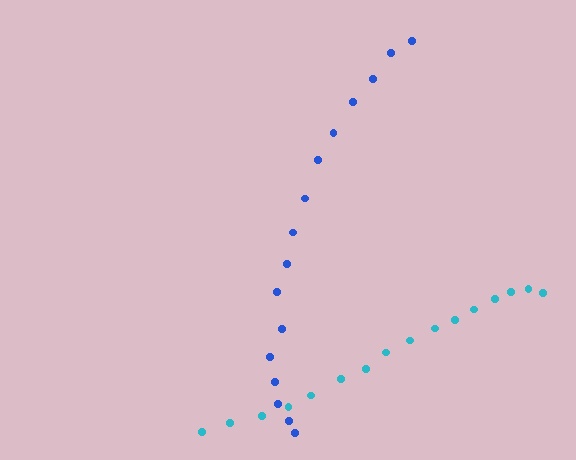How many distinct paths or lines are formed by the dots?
There are 2 distinct paths.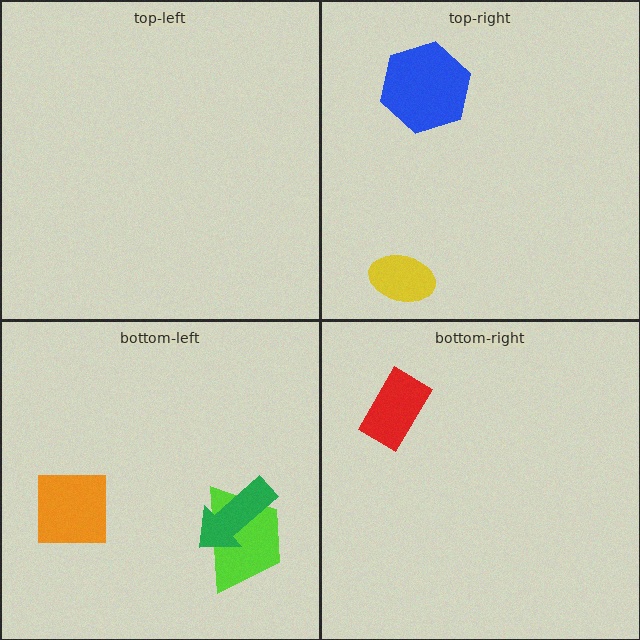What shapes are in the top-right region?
The blue hexagon, the yellow ellipse.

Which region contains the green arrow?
The bottom-left region.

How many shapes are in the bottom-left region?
3.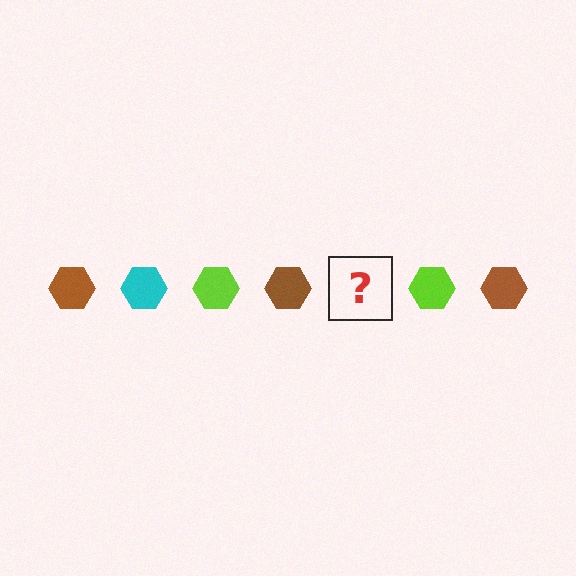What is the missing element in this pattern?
The missing element is a cyan hexagon.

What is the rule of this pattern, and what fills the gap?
The rule is that the pattern cycles through brown, cyan, lime hexagons. The gap should be filled with a cyan hexagon.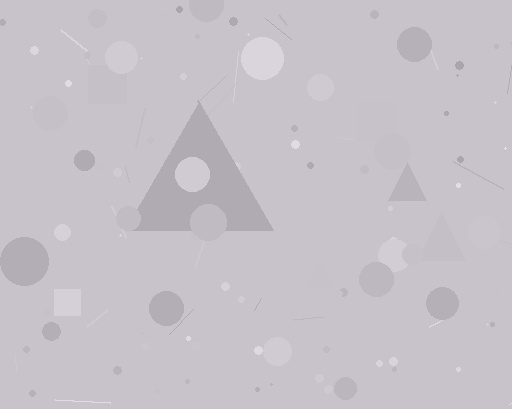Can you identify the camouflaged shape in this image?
The camouflaged shape is a triangle.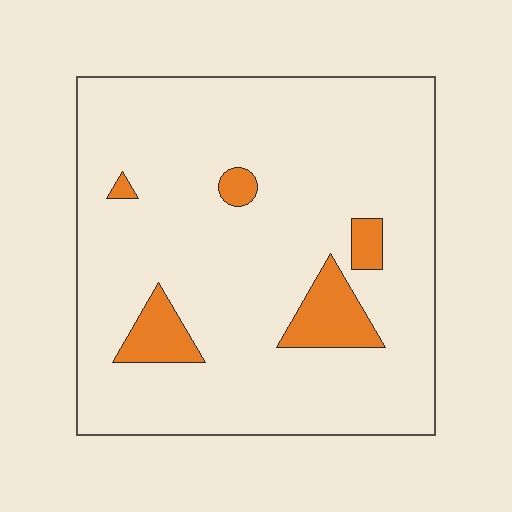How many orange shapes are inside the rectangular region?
5.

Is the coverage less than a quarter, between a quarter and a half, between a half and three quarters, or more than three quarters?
Less than a quarter.